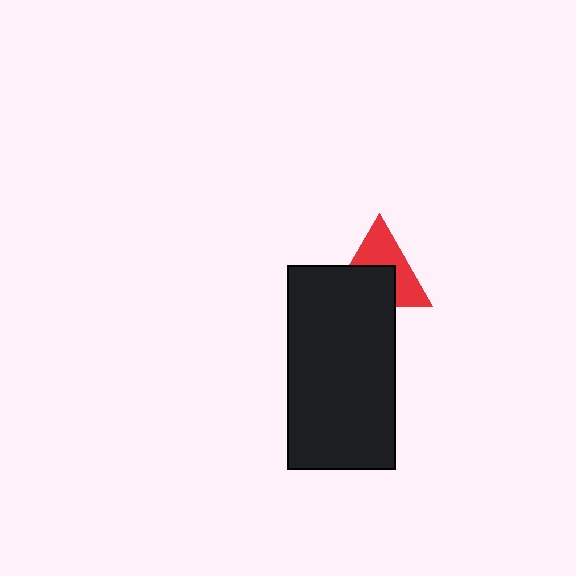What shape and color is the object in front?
The object in front is a black rectangle.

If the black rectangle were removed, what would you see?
You would see the complete red triangle.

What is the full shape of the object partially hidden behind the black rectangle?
The partially hidden object is a red triangle.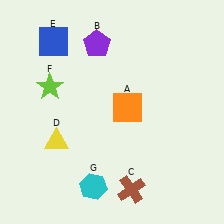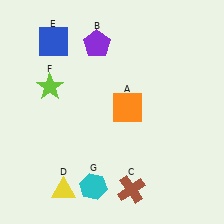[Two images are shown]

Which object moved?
The yellow triangle (D) moved down.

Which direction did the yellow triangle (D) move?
The yellow triangle (D) moved down.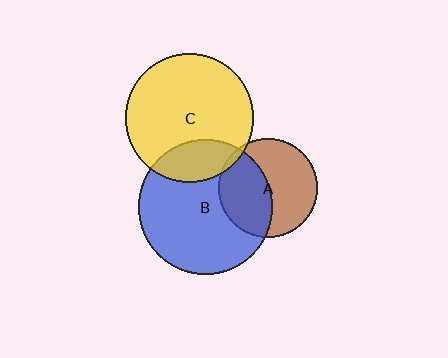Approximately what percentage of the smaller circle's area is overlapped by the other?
Approximately 5%.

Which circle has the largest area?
Circle B (blue).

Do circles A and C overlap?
Yes.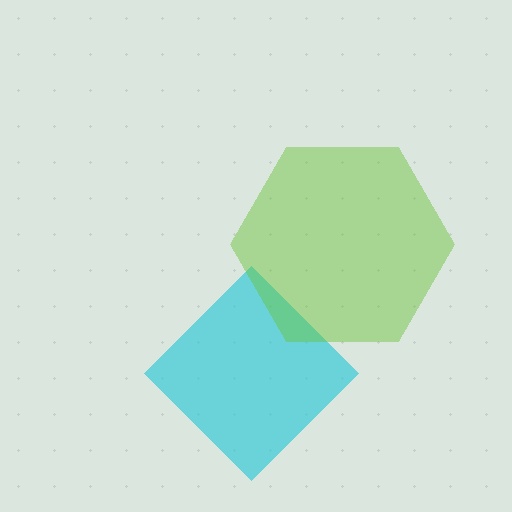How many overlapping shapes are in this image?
There are 2 overlapping shapes in the image.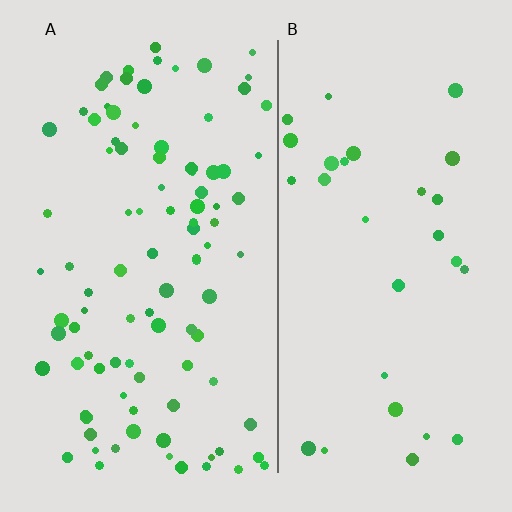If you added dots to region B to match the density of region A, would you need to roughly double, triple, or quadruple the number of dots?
Approximately triple.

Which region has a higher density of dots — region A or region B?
A (the left).